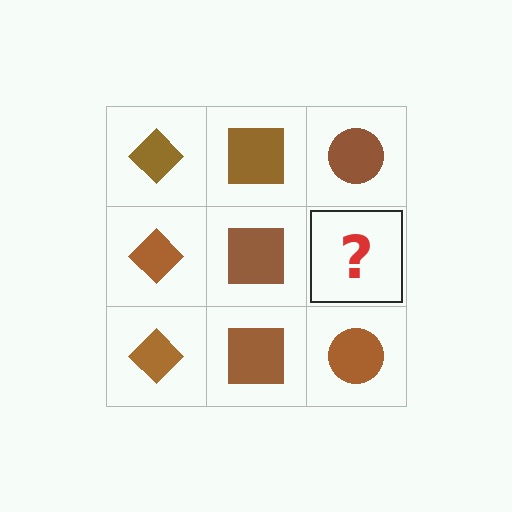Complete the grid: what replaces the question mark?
The question mark should be replaced with a brown circle.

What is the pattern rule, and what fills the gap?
The rule is that each column has a consistent shape. The gap should be filled with a brown circle.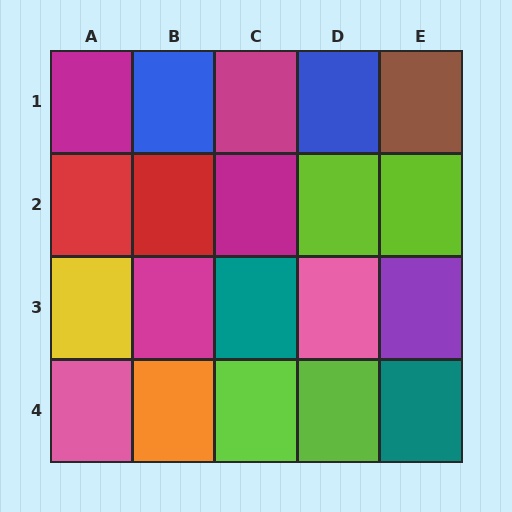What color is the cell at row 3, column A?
Yellow.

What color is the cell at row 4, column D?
Lime.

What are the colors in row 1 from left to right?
Magenta, blue, magenta, blue, brown.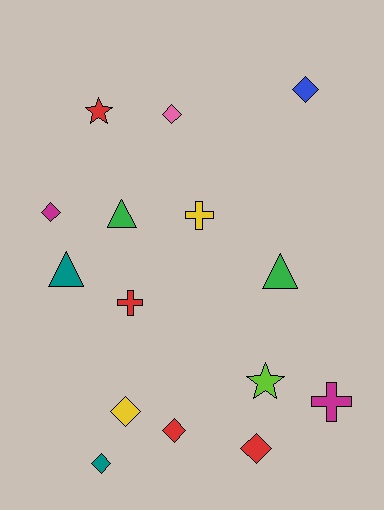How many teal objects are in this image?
There are 2 teal objects.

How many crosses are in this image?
There are 3 crosses.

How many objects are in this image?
There are 15 objects.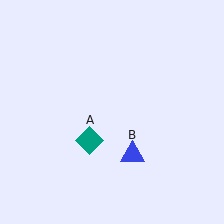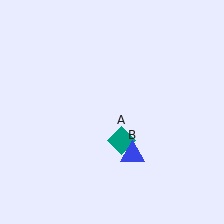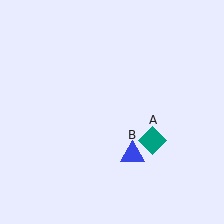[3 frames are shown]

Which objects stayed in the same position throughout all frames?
Blue triangle (object B) remained stationary.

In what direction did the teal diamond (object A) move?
The teal diamond (object A) moved right.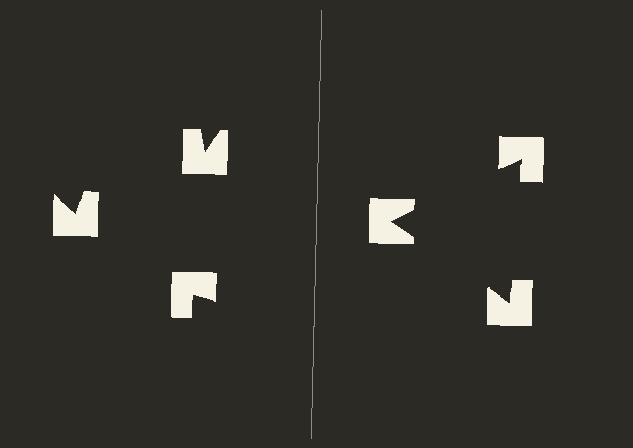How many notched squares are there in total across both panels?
6 — 3 on each side.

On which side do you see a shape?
An illusory triangle appears on the right side. On the left side the wedge cuts are rotated, so no coherent shape forms.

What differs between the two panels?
The notched squares are positioned identically on both sides; only the wedge orientations differ. On the right they align to a triangle; on the left they are misaligned.